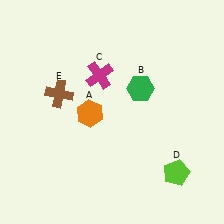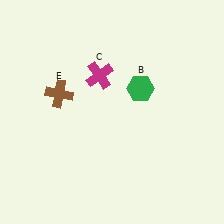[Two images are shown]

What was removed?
The orange hexagon (A), the lime pentagon (D) were removed in Image 2.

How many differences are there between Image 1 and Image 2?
There are 2 differences between the two images.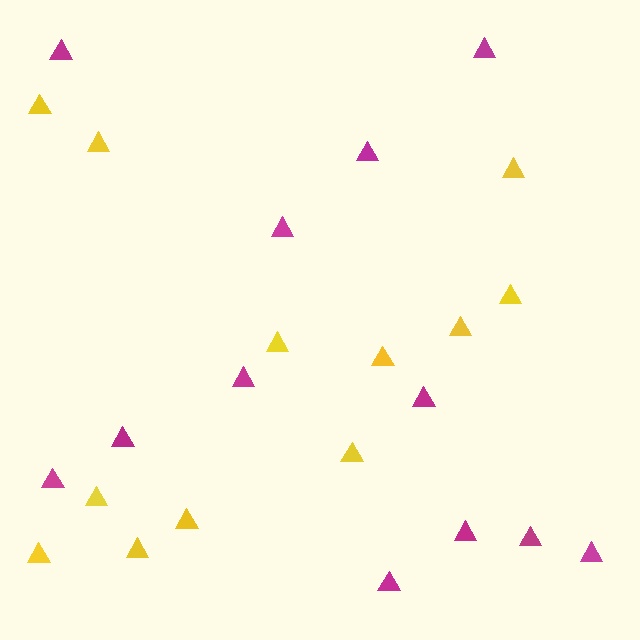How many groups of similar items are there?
There are 2 groups: one group of yellow triangles (12) and one group of magenta triangles (12).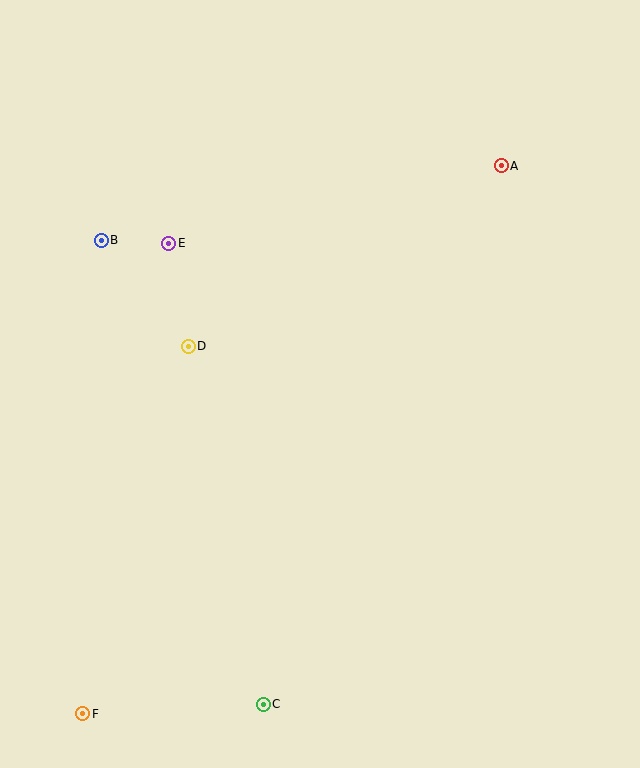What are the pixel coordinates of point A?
Point A is at (501, 166).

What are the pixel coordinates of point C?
Point C is at (263, 704).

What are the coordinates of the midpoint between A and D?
The midpoint between A and D is at (345, 256).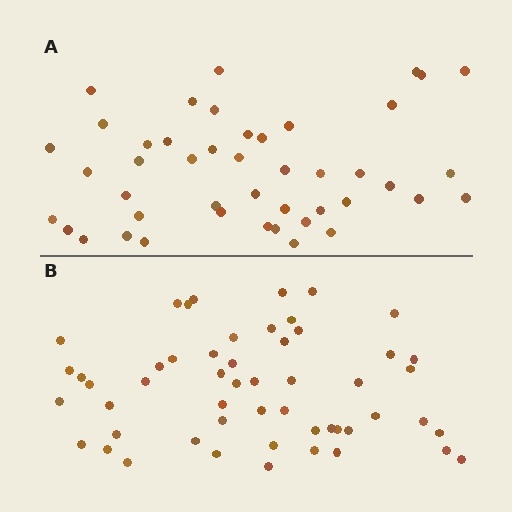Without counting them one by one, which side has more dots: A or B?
Region B (the bottom region) has more dots.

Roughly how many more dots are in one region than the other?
Region B has roughly 8 or so more dots than region A.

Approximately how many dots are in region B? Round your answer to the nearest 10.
About 50 dots. (The exact count is 53, which rounds to 50.)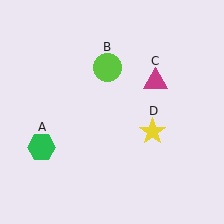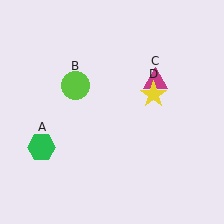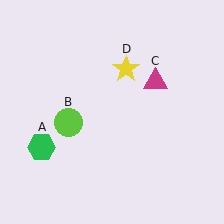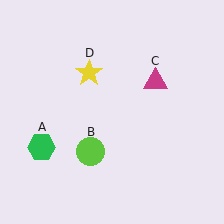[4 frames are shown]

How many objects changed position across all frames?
2 objects changed position: lime circle (object B), yellow star (object D).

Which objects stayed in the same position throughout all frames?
Green hexagon (object A) and magenta triangle (object C) remained stationary.